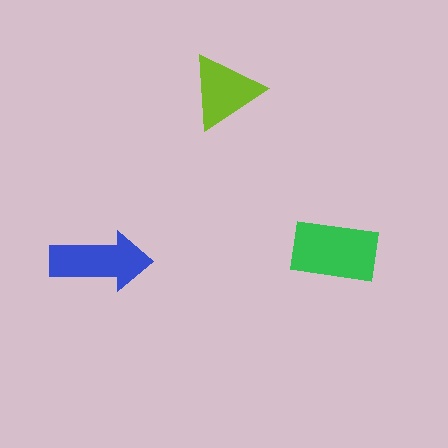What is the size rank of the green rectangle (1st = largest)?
1st.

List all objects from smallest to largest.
The lime triangle, the blue arrow, the green rectangle.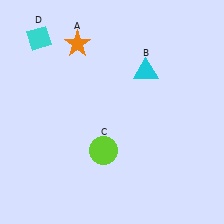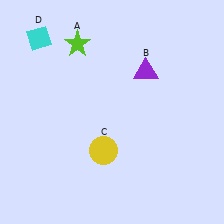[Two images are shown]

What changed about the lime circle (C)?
In Image 1, C is lime. In Image 2, it changed to yellow.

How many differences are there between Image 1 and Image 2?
There are 3 differences between the two images.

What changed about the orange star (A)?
In Image 1, A is orange. In Image 2, it changed to lime.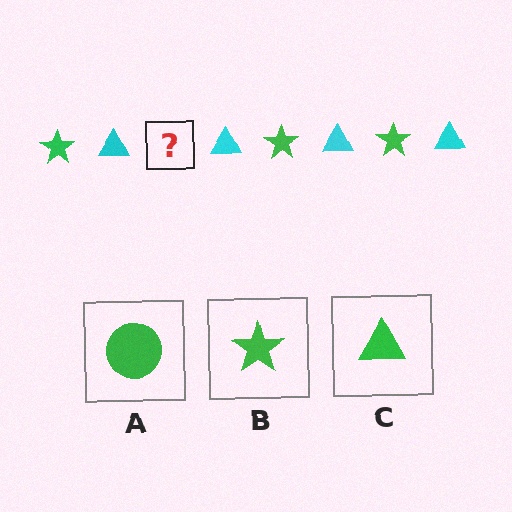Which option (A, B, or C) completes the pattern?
B.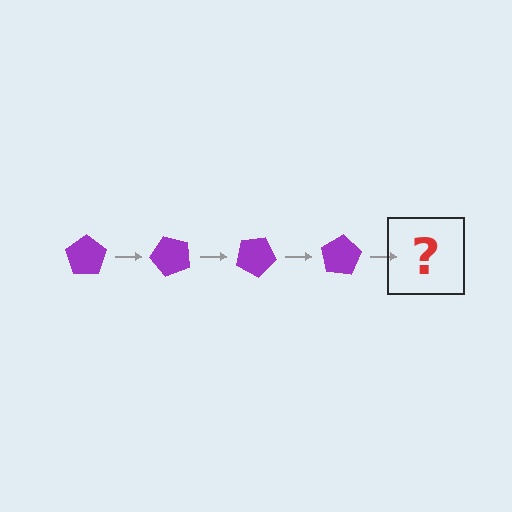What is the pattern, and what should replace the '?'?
The pattern is that the pentagon rotates 50 degrees each step. The '?' should be a purple pentagon rotated 200 degrees.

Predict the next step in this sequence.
The next step is a purple pentagon rotated 200 degrees.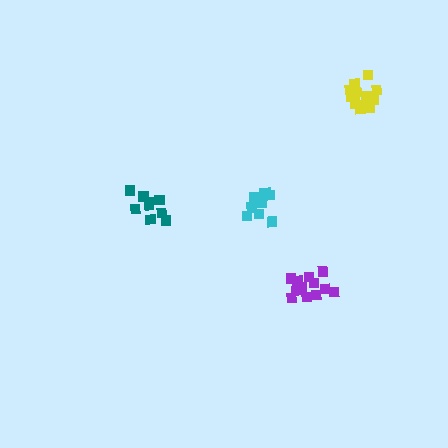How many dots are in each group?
Group 1: 9 dots, Group 2: 13 dots, Group 3: 12 dots, Group 4: 9 dots (43 total).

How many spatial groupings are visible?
There are 4 spatial groupings.